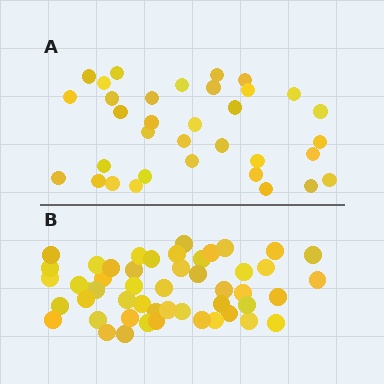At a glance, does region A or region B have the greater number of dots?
Region B (the bottom region) has more dots.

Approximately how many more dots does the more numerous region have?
Region B has approximately 15 more dots than region A.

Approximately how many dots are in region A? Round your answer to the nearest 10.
About 30 dots. (The exact count is 34, which rounds to 30.)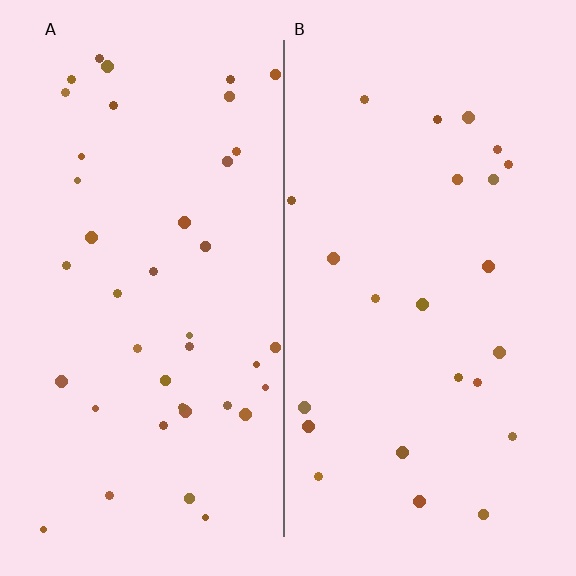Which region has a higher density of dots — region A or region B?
A (the left).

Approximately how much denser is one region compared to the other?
Approximately 1.7× — region A over region B.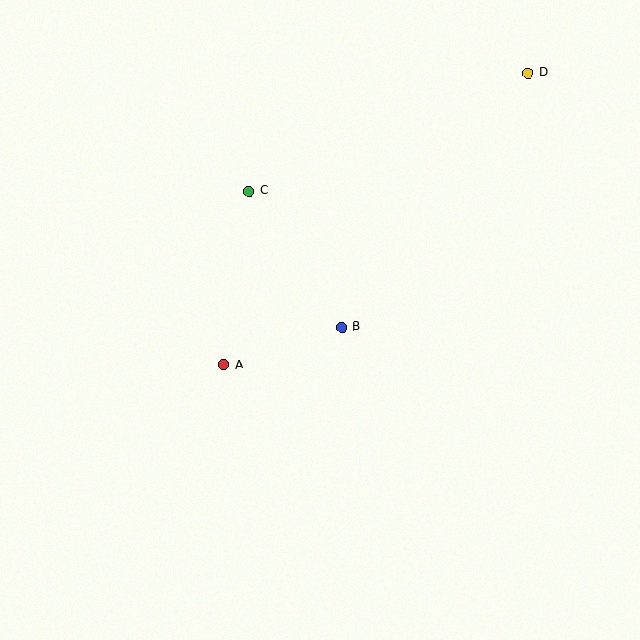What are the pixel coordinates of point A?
Point A is at (224, 365).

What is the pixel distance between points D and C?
The distance between D and C is 303 pixels.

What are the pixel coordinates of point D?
Point D is at (528, 73).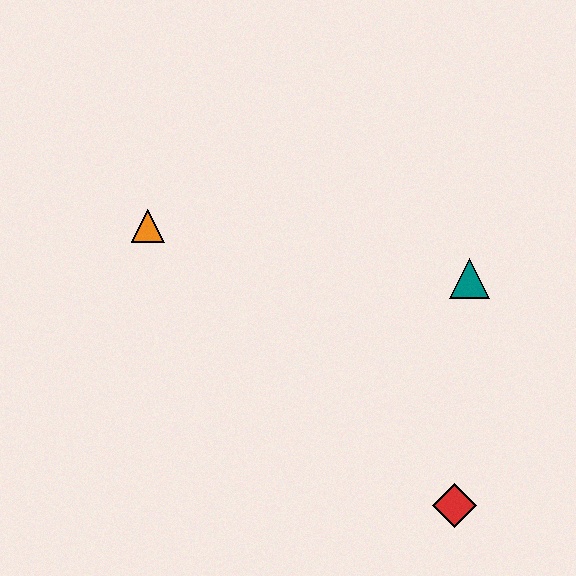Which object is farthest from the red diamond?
The orange triangle is farthest from the red diamond.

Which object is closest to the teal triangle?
The red diamond is closest to the teal triangle.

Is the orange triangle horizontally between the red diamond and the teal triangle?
No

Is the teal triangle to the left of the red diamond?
No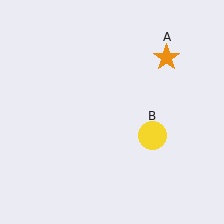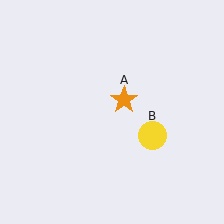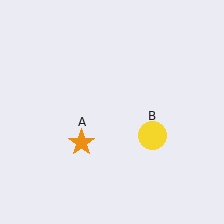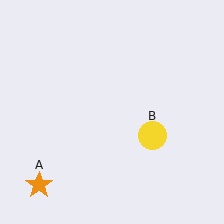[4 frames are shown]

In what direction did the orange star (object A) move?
The orange star (object A) moved down and to the left.